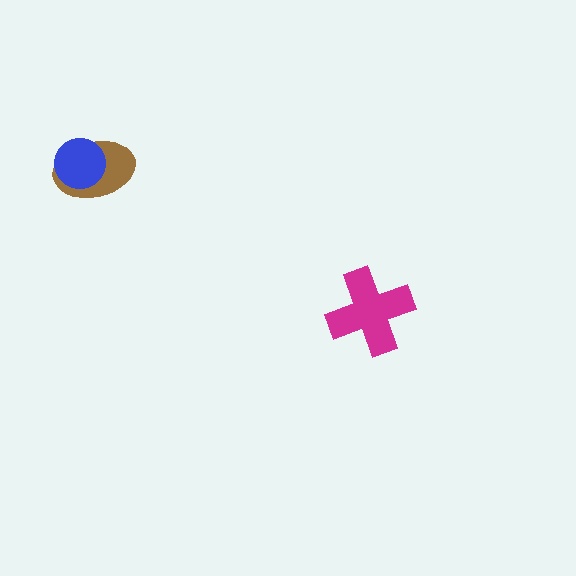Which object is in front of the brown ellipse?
The blue circle is in front of the brown ellipse.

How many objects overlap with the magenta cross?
0 objects overlap with the magenta cross.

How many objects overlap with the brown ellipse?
1 object overlaps with the brown ellipse.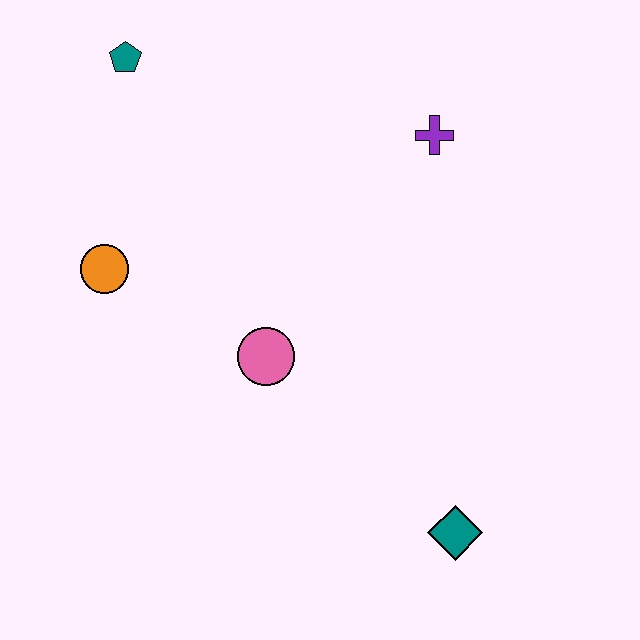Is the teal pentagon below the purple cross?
No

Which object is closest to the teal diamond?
The pink circle is closest to the teal diamond.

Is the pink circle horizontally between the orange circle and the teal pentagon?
No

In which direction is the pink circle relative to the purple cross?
The pink circle is below the purple cross.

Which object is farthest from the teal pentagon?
The teal diamond is farthest from the teal pentagon.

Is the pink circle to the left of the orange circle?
No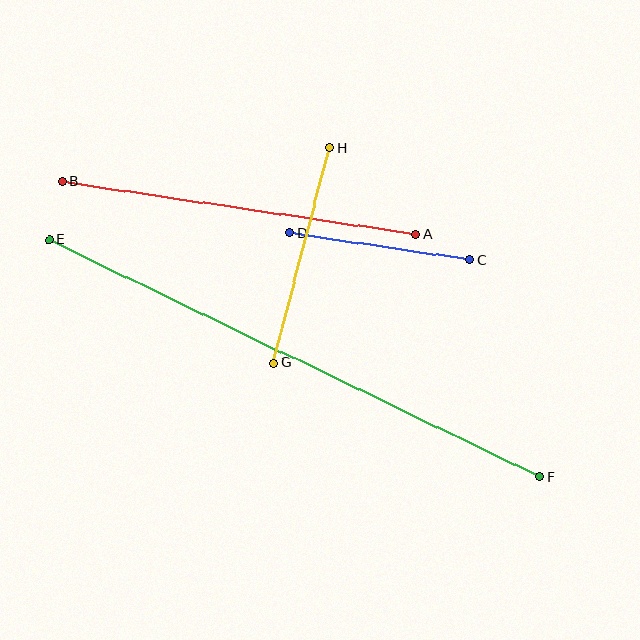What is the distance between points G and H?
The distance is approximately 223 pixels.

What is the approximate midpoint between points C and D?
The midpoint is at approximately (380, 246) pixels.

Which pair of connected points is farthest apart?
Points E and F are farthest apart.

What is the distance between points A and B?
The distance is approximately 357 pixels.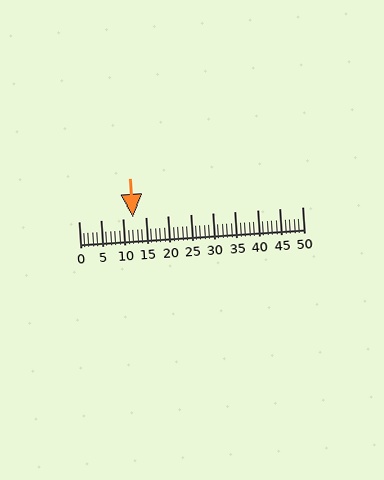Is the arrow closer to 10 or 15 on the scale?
The arrow is closer to 10.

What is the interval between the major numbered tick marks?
The major tick marks are spaced 5 units apart.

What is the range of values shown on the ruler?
The ruler shows values from 0 to 50.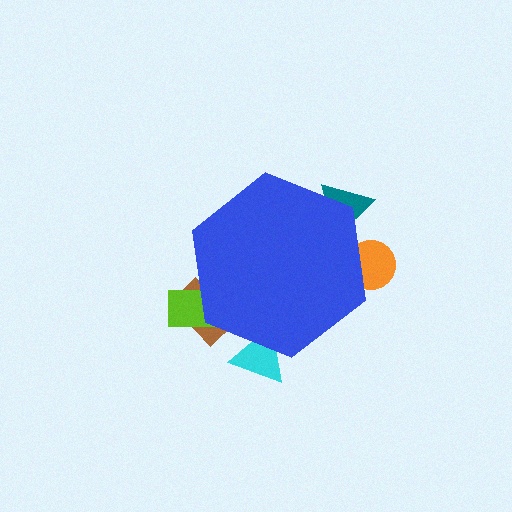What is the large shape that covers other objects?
A blue hexagon.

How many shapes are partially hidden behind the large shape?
5 shapes are partially hidden.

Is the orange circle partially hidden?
Yes, the orange circle is partially hidden behind the blue hexagon.